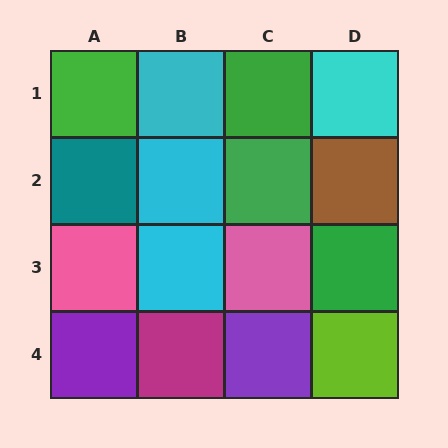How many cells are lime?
1 cell is lime.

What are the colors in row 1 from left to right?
Green, cyan, green, cyan.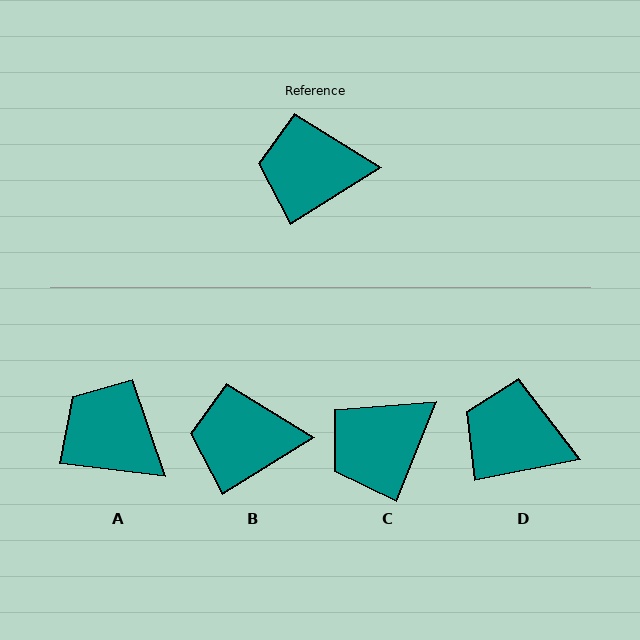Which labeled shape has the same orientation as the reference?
B.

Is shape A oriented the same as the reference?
No, it is off by about 39 degrees.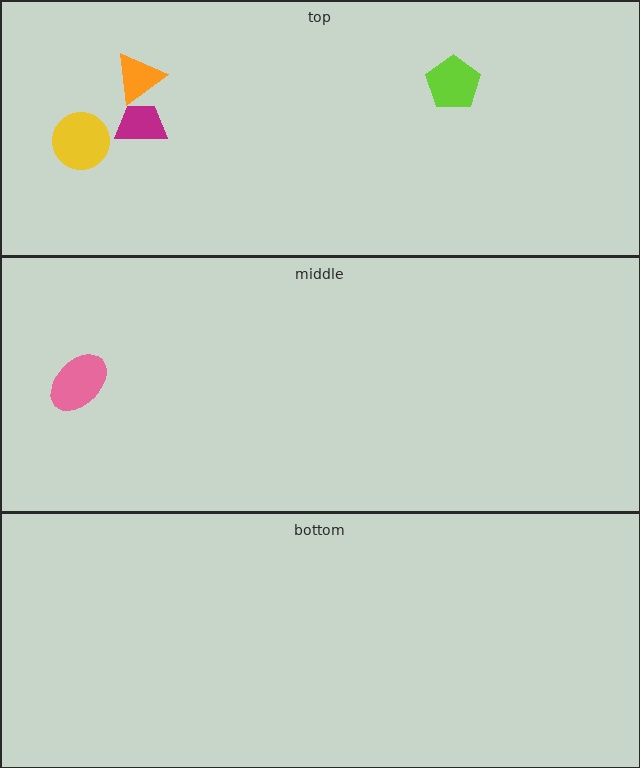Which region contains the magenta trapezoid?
The top region.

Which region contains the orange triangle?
The top region.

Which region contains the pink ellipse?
The middle region.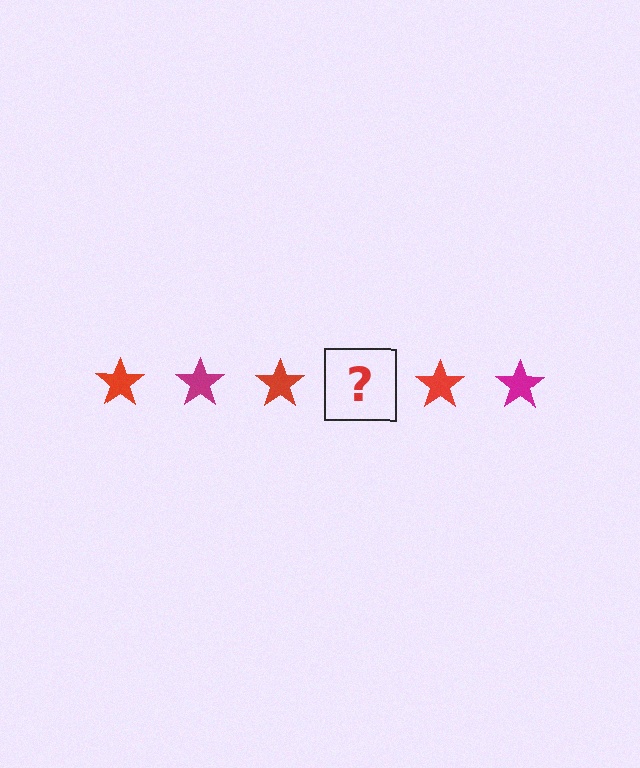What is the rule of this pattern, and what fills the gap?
The rule is that the pattern cycles through red, magenta stars. The gap should be filled with a magenta star.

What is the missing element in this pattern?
The missing element is a magenta star.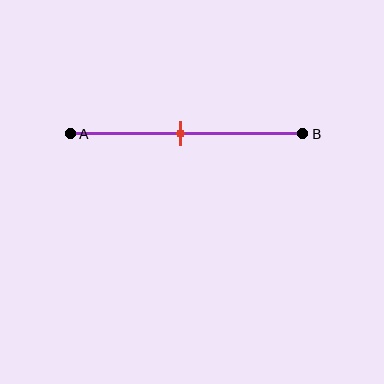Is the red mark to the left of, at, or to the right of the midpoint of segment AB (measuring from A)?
The red mark is approximately at the midpoint of segment AB.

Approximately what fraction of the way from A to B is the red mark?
The red mark is approximately 50% of the way from A to B.